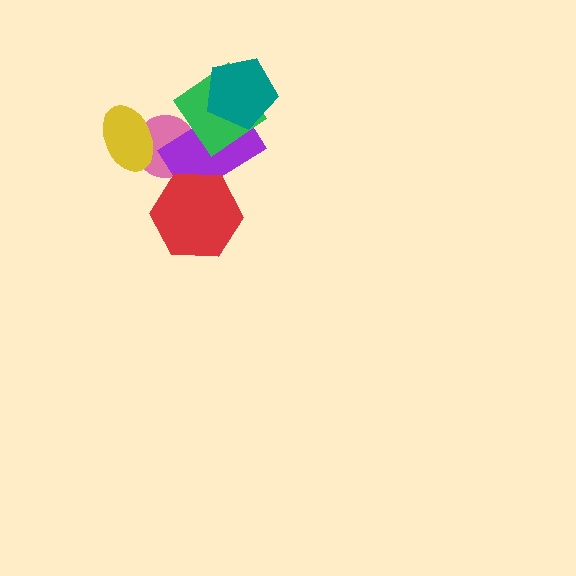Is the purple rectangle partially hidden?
Yes, it is partially covered by another shape.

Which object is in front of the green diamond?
The teal pentagon is in front of the green diamond.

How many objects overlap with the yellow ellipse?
1 object overlaps with the yellow ellipse.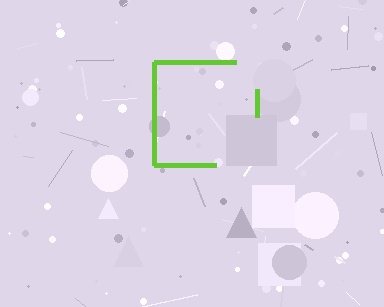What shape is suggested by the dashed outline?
The dashed outline suggests a square.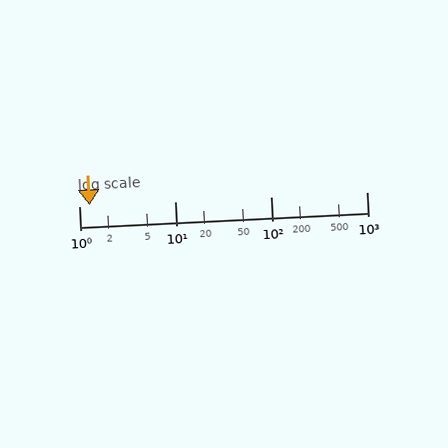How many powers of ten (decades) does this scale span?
The scale spans 3 decades, from 1 to 1000.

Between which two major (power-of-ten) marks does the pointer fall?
The pointer is between 1 and 10.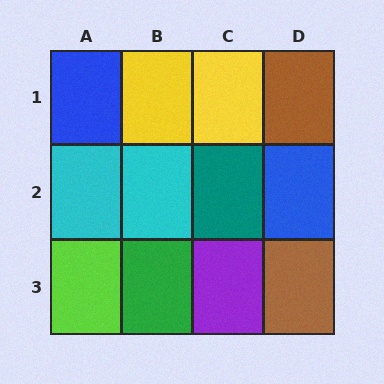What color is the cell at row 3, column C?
Purple.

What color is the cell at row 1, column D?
Brown.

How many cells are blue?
2 cells are blue.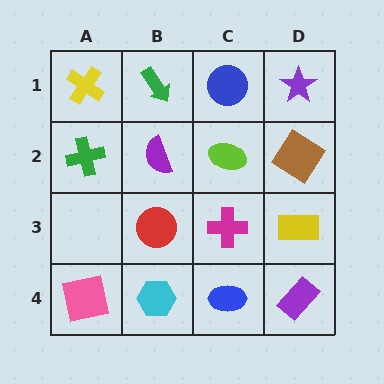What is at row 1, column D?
A purple star.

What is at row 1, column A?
A yellow cross.